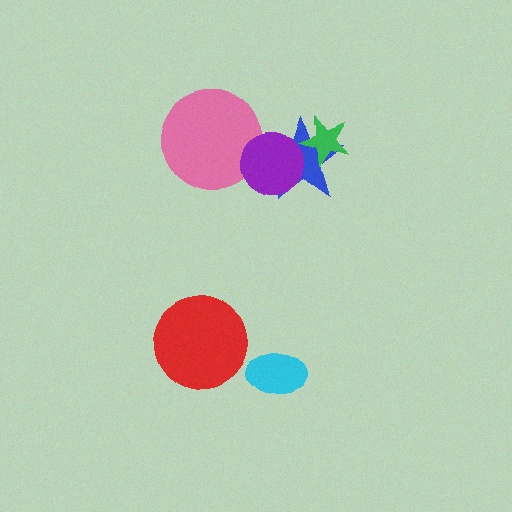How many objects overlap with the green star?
1 object overlaps with the green star.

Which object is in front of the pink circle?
The purple circle is in front of the pink circle.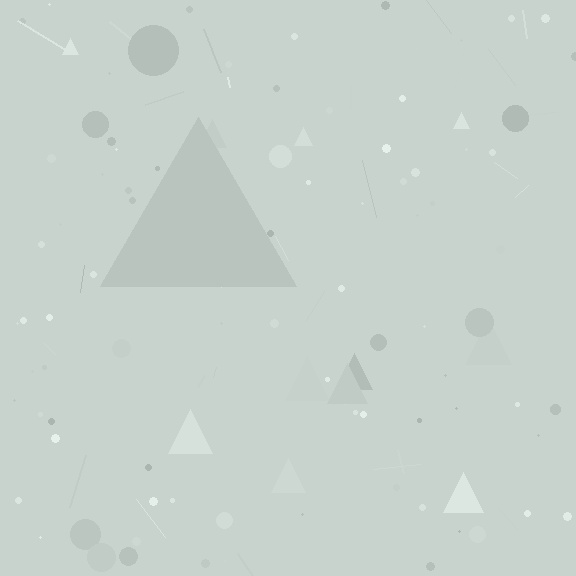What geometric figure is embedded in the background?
A triangle is embedded in the background.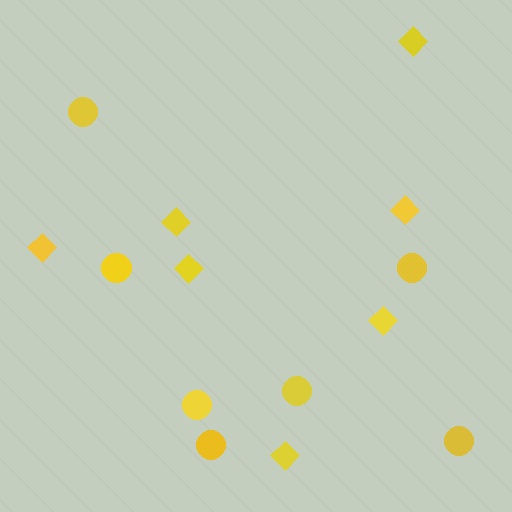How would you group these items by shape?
There are 2 groups: one group of circles (7) and one group of diamonds (7).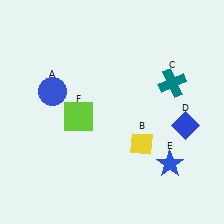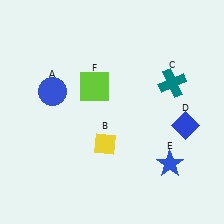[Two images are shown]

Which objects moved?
The objects that moved are: the yellow diamond (B), the lime square (F).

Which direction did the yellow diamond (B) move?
The yellow diamond (B) moved left.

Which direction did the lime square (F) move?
The lime square (F) moved up.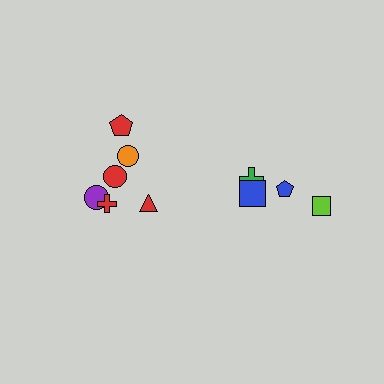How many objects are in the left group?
There are 6 objects.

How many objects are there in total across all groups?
There are 10 objects.